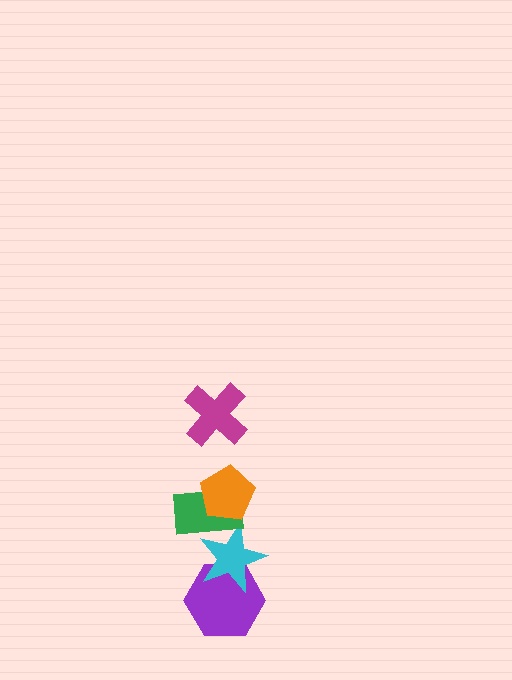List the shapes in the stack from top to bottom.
From top to bottom: the magenta cross, the orange pentagon, the green rectangle, the cyan star, the purple hexagon.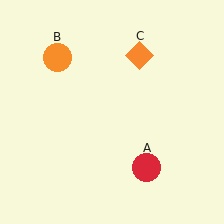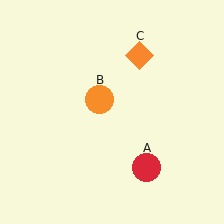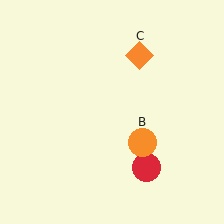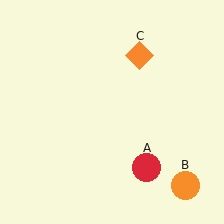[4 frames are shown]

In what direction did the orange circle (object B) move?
The orange circle (object B) moved down and to the right.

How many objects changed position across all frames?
1 object changed position: orange circle (object B).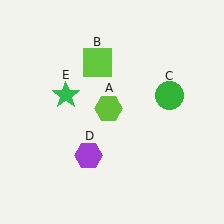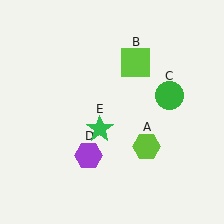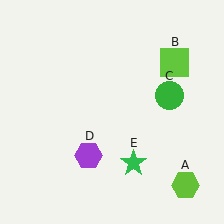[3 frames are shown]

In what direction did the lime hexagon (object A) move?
The lime hexagon (object A) moved down and to the right.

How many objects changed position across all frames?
3 objects changed position: lime hexagon (object A), lime square (object B), green star (object E).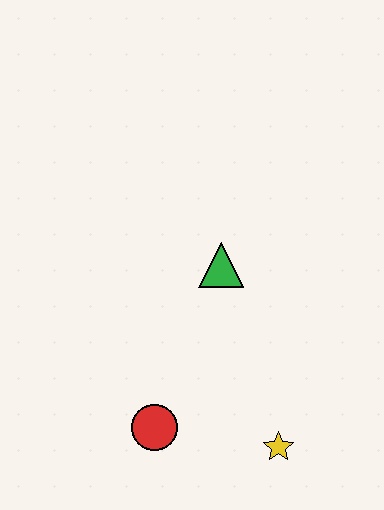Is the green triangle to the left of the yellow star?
Yes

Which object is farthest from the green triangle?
The yellow star is farthest from the green triangle.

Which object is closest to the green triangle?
The red circle is closest to the green triangle.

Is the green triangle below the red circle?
No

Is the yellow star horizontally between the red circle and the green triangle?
No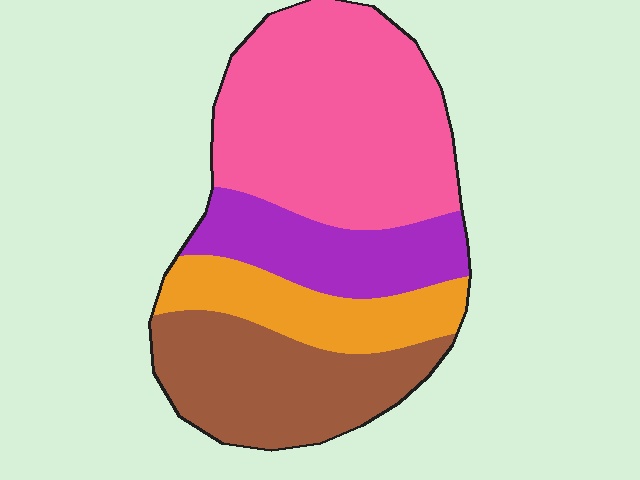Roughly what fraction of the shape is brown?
Brown covers about 25% of the shape.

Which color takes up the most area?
Pink, at roughly 40%.